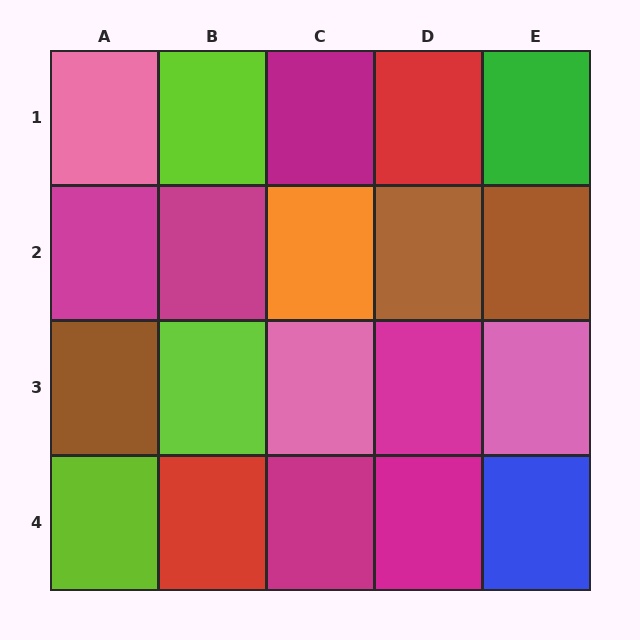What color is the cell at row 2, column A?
Magenta.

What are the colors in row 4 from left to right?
Lime, red, magenta, magenta, blue.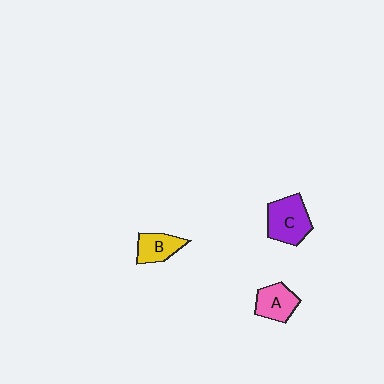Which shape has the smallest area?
Shape B (yellow).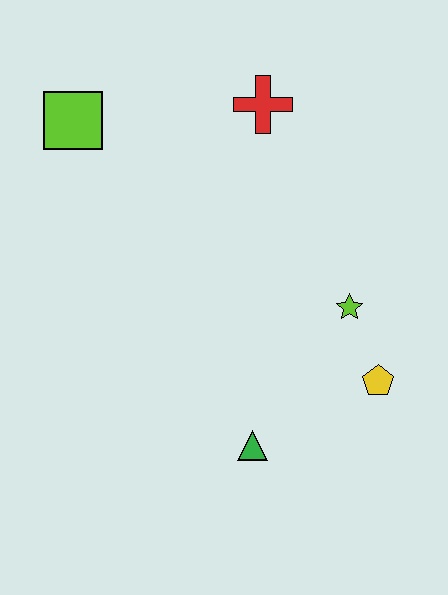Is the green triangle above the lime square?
No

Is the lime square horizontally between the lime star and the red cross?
No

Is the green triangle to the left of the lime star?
Yes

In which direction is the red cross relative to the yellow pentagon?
The red cross is above the yellow pentagon.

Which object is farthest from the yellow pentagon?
The lime square is farthest from the yellow pentagon.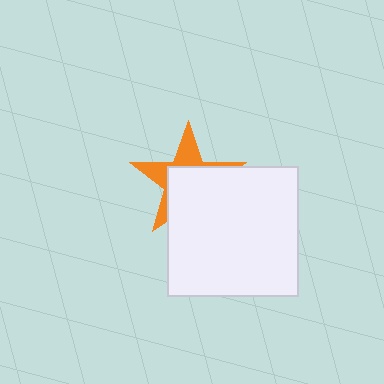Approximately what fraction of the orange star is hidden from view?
Roughly 60% of the orange star is hidden behind the white square.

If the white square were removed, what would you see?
You would see the complete orange star.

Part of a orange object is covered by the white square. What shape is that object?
It is a star.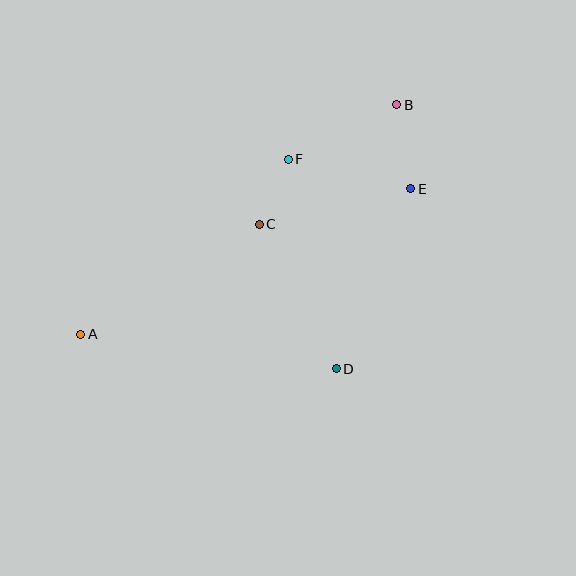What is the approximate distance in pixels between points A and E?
The distance between A and E is approximately 361 pixels.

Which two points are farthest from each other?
Points A and B are farthest from each other.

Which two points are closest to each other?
Points C and F are closest to each other.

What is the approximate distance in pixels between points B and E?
The distance between B and E is approximately 85 pixels.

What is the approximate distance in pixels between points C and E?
The distance between C and E is approximately 156 pixels.